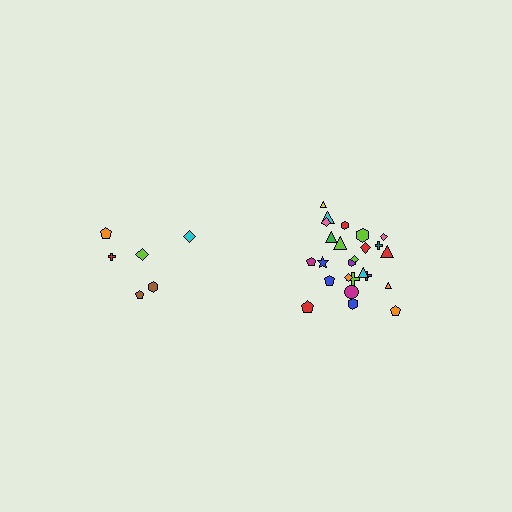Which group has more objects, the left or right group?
The right group.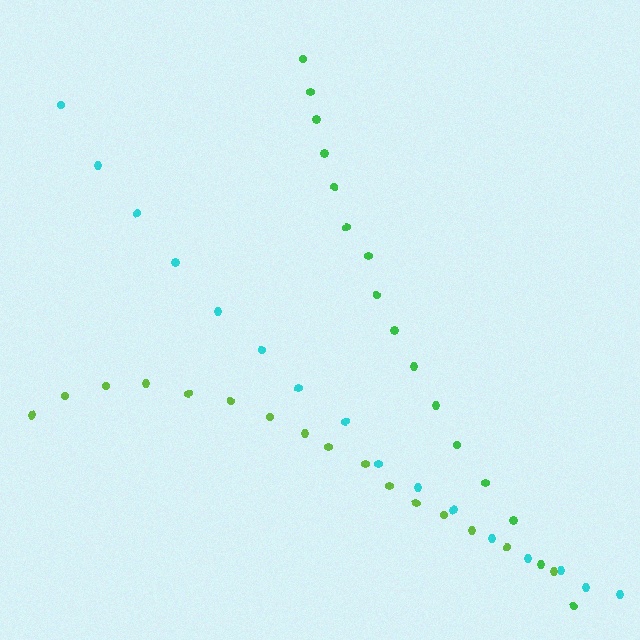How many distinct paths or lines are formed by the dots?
There are 3 distinct paths.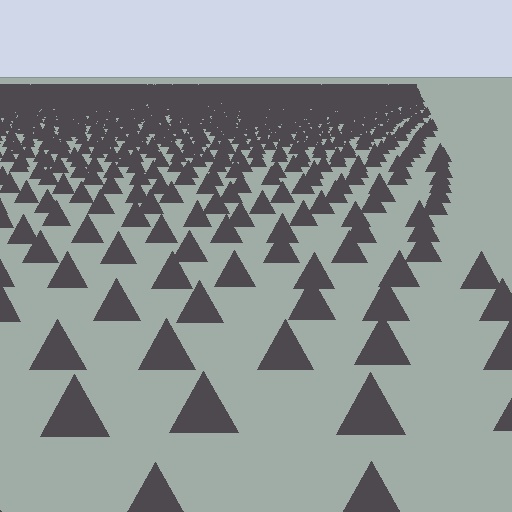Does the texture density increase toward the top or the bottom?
Density increases toward the top.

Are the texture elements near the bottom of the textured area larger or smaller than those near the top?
Larger. Near the bottom, elements are closer to the viewer and appear at a bigger on-screen size.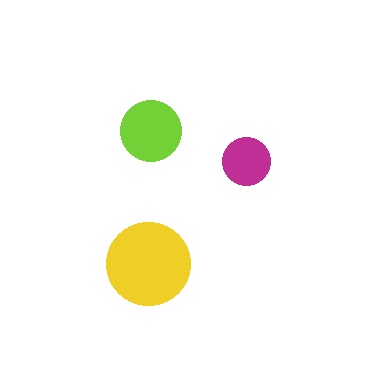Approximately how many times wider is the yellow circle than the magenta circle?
About 1.5 times wider.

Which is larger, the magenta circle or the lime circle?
The lime one.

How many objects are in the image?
There are 3 objects in the image.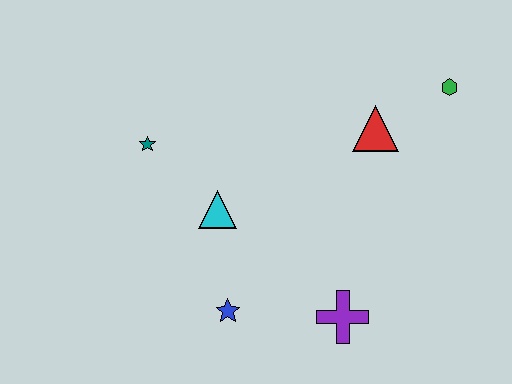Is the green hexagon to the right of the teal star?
Yes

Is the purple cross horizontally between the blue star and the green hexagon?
Yes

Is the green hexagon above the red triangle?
Yes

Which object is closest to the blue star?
The cyan triangle is closest to the blue star.